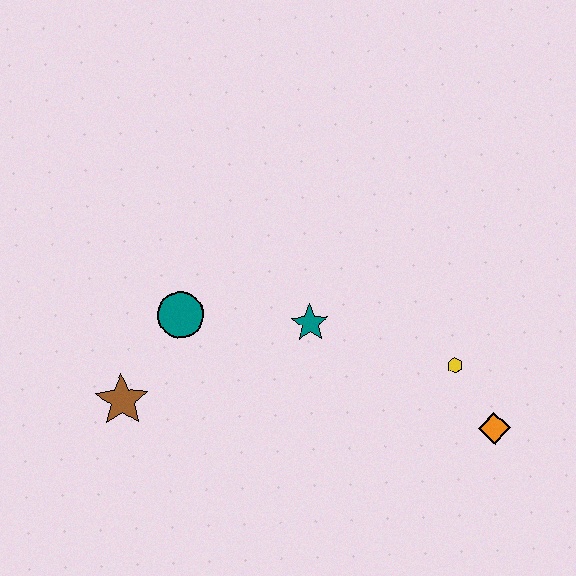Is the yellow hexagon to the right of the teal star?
Yes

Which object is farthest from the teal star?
The orange diamond is farthest from the teal star.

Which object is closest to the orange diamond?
The yellow hexagon is closest to the orange diamond.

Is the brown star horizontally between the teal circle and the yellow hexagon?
No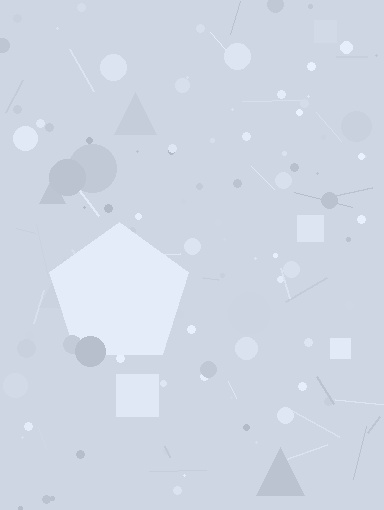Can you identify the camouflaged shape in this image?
The camouflaged shape is a pentagon.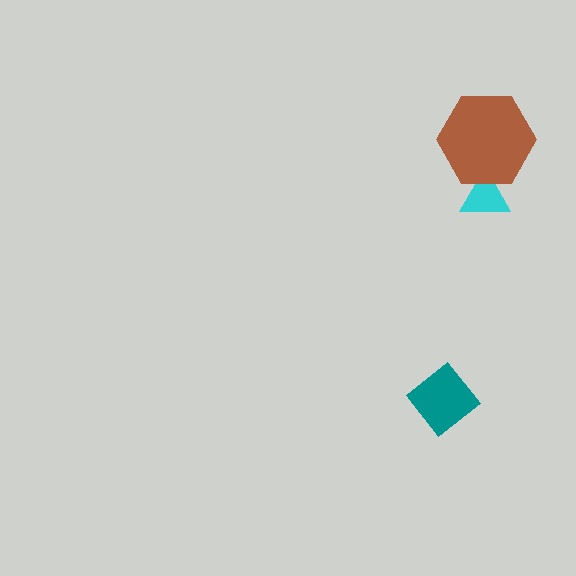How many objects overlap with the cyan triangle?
1 object overlaps with the cyan triangle.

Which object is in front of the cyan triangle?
The brown hexagon is in front of the cyan triangle.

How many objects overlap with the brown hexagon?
1 object overlaps with the brown hexagon.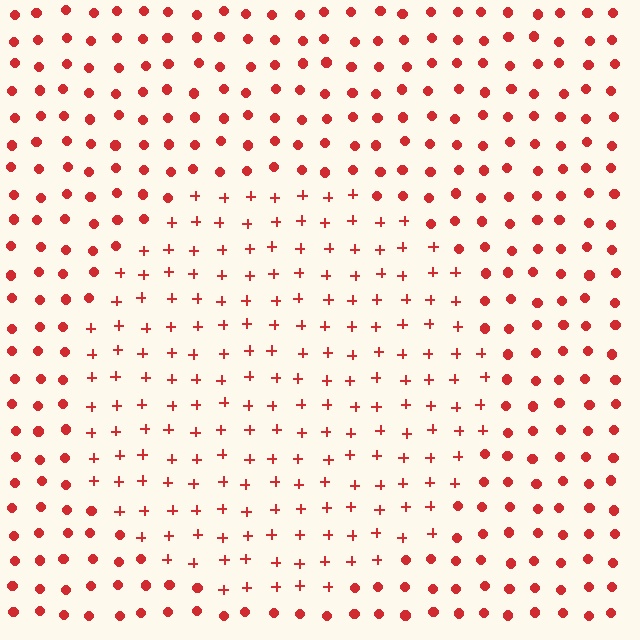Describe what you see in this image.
The image is filled with small red elements arranged in a uniform grid. A circle-shaped region contains plus signs, while the surrounding area contains circles. The boundary is defined purely by the change in element shape.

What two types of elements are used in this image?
The image uses plus signs inside the circle region and circles outside it.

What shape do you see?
I see a circle.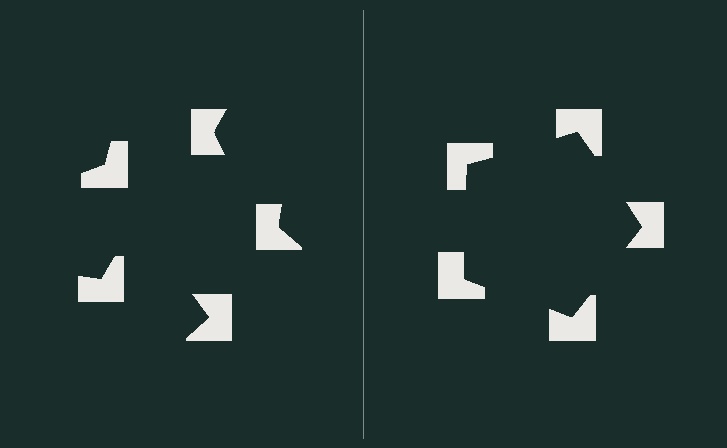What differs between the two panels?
The notched squares are positioned identically on both sides; only the wedge orientations differ. On the right they align to a pentagon; on the left they are misaligned.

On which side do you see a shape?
An illusory pentagon appears on the right side. On the left side the wedge cuts are rotated, so no coherent shape forms.